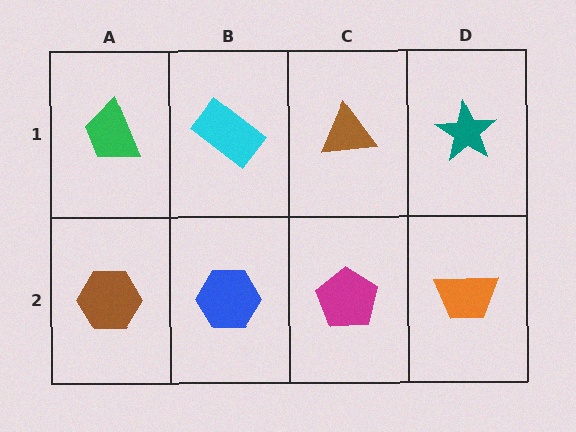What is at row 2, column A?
A brown hexagon.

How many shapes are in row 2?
4 shapes.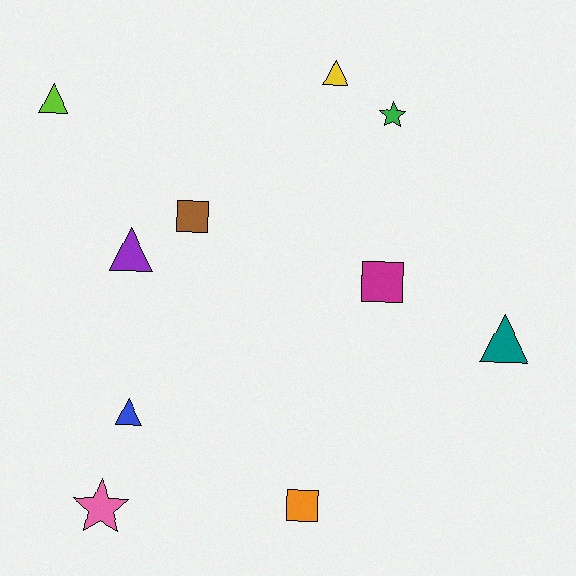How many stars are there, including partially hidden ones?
There are 2 stars.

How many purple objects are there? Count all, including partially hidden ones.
There is 1 purple object.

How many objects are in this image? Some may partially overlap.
There are 10 objects.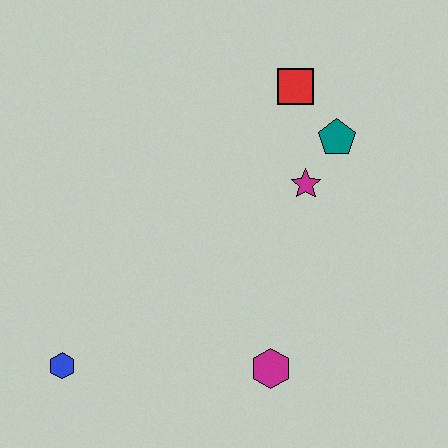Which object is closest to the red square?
The teal pentagon is closest to the red square.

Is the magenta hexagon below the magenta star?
Yes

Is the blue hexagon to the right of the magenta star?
No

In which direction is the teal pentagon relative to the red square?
The teal pentagon is below the red square.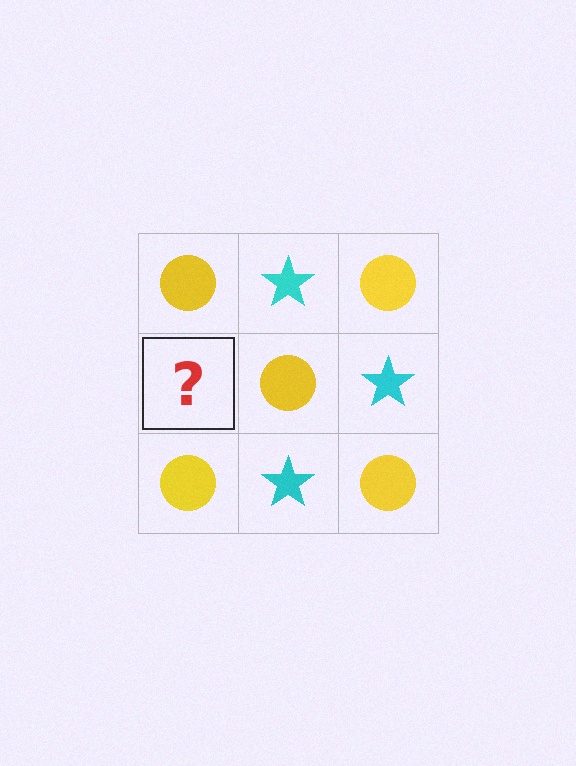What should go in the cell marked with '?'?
The missing cell should contain a cyan star.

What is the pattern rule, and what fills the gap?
The rule is that it alternates yellow circle and cyan star in a checkerboard pattern. The gap should be filled with a cyan star.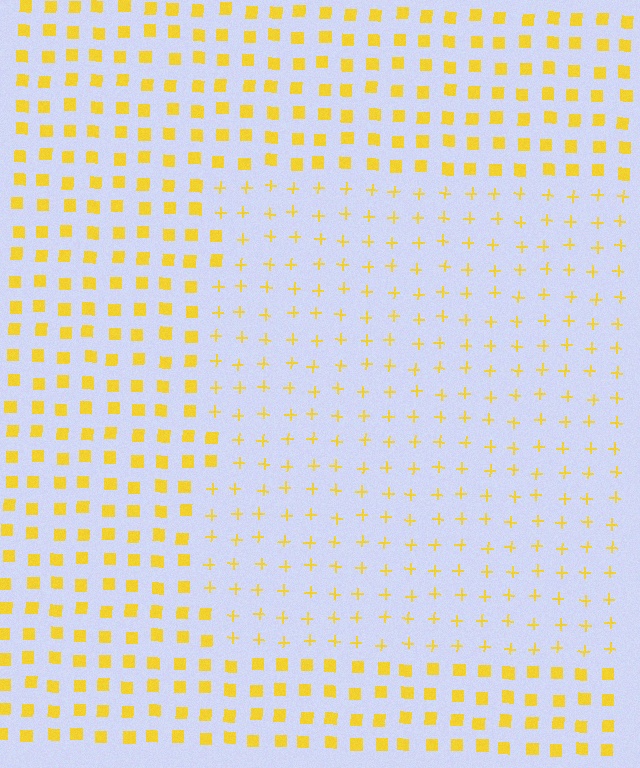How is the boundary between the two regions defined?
The boundary is defined by a change in element shape: plus signs inside vs. squares outside. All elements share the same color and spacing.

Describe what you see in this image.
The image is filled with small yellow elements arranged in a uniform grid. A rectangle-shaped region contains plus signs, while the surrounding area contains squares. The boundary is defined purely by the change in element shape.